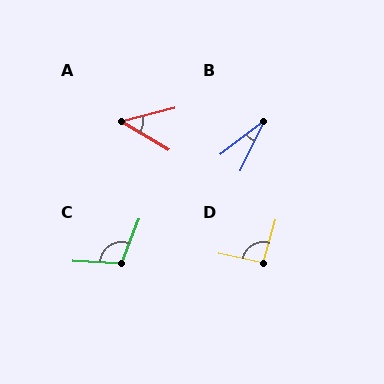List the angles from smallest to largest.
B (27°), A (45°), D (94°), C (109°).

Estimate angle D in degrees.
Approximately 94 degrees.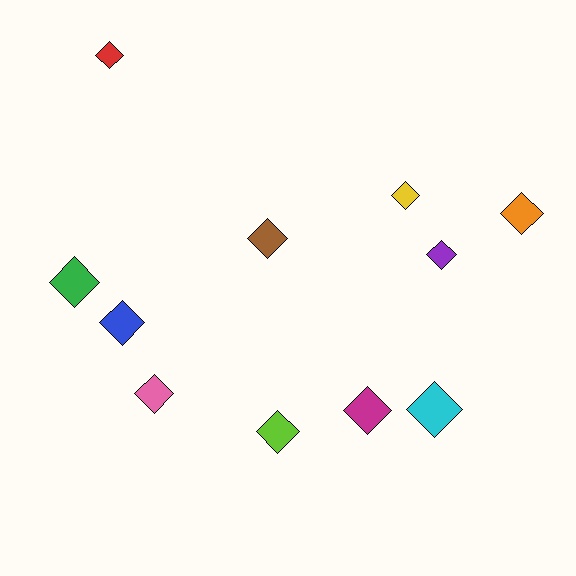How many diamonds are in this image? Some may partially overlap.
There are 11 diamonds.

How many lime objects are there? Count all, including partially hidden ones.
There is 1 lime object.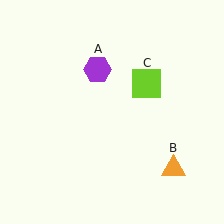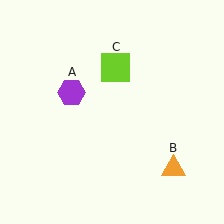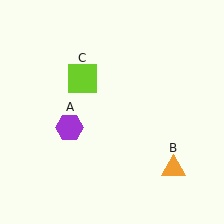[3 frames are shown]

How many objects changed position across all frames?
2 objects changed position: purple hexagon (object A), lime square (object C).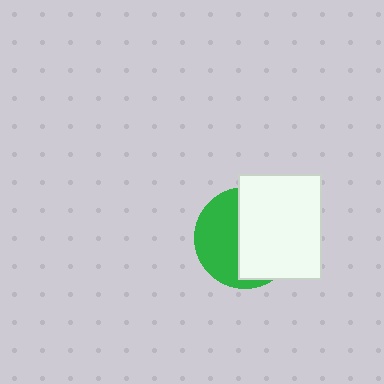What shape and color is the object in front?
The object in front is a white rectangle.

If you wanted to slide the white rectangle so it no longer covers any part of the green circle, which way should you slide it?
Slide it right — that is the most direct way to separate the two shapes.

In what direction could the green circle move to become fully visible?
The green circle could move left. That would shift it out from behind the white rectangle entirely.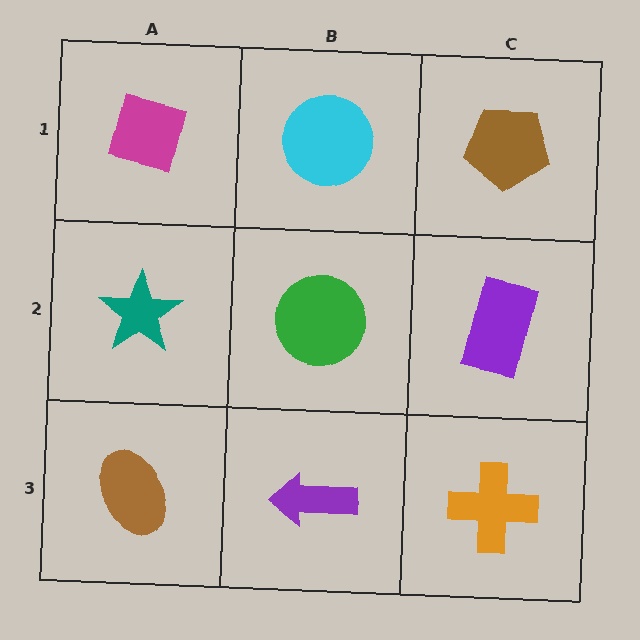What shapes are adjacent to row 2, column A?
A magenta square (row 1, column A), a brown ellipse (row 3, column A), a green circle (row 2, column B).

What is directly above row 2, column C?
A brown pentagon.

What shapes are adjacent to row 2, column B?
A cyan circle (row 1, column B), a purple arrow (row 3, column B), a teal star (row 2, column A), a purple rectangle (row 2, column C).